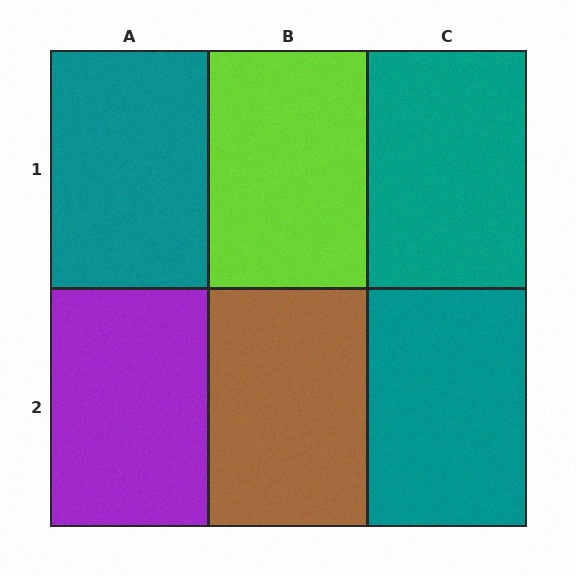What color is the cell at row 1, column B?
Lime.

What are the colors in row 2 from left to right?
Purple, brown, teal.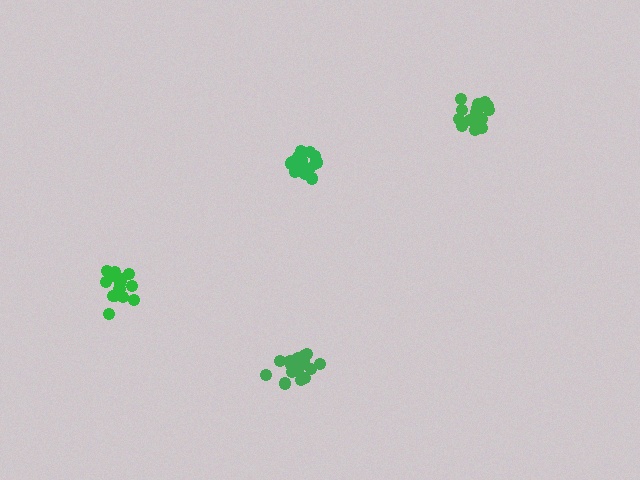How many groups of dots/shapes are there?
There are 4 groups.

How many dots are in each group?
Group 1: 18 dots, Group 2: 16 dots, Group 3: 19 dots, Group 4: 18 dots (71 total).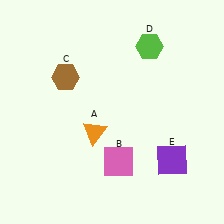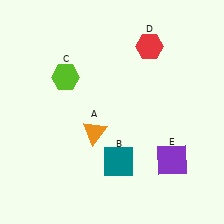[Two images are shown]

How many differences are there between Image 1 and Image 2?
There are 3 differences between the two images.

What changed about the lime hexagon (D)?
In Image 1, D is lime. In Image 2, it changed to red.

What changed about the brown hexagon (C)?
In Image 1, C is brown. In Image 2, it changed to lime.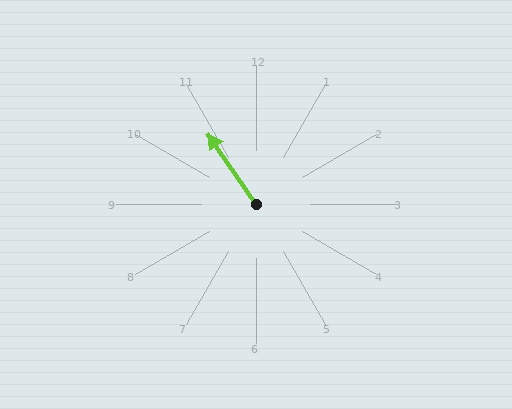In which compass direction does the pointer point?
Northwest.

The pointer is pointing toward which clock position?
Roughly 11 o'clock.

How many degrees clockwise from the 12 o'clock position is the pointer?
Approximately 326 degrees.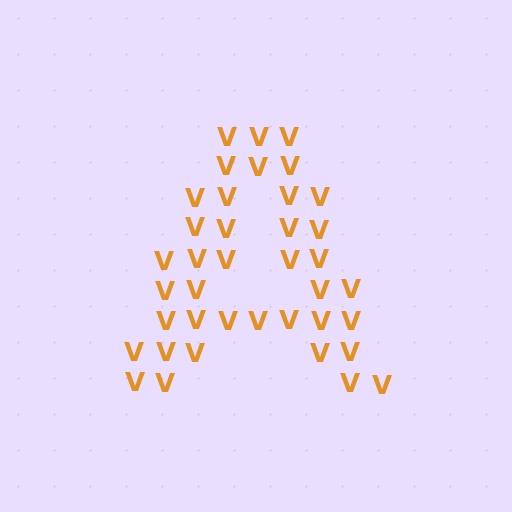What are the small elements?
The small elements are letter V's.